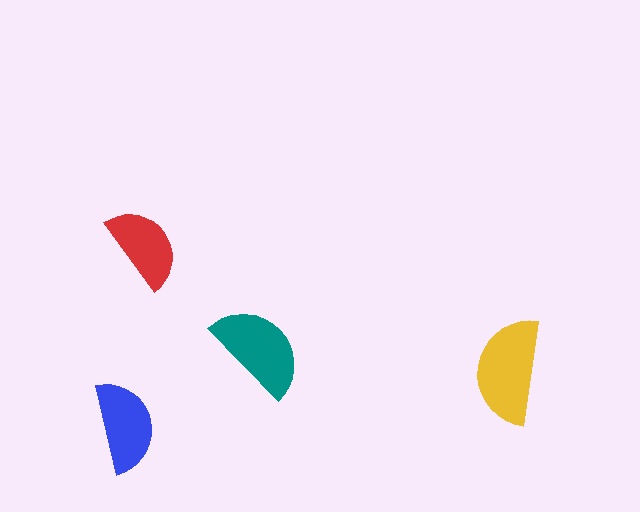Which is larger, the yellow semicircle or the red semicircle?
The yellow one.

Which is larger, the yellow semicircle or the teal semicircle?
The yellow one.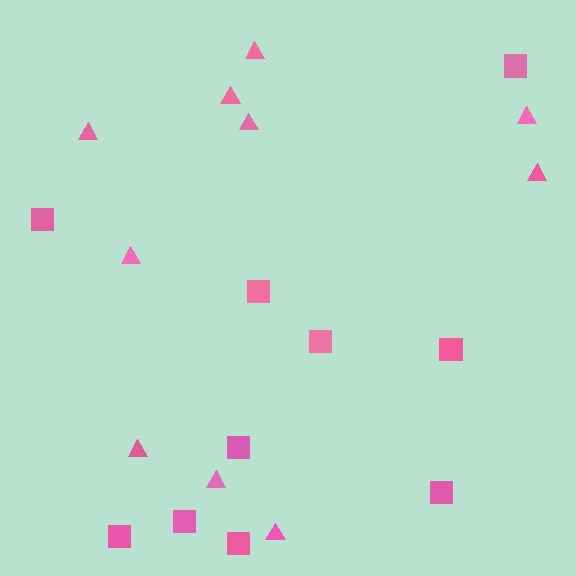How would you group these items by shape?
There are 2 groups: one group of triangles (10) and one group of squares (10).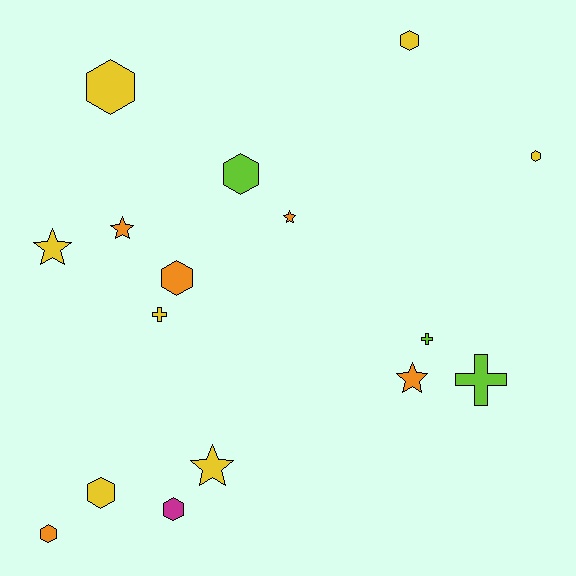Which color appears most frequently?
Yellow, with 7 objects.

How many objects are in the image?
There are 16 objects.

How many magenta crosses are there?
There are no magenta crosses.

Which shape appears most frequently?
Hexagon, with 8 objects.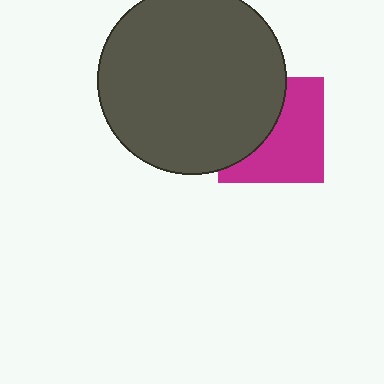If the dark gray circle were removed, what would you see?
You would see the complete magenta square.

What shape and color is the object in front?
The object in front is a dark gray circle.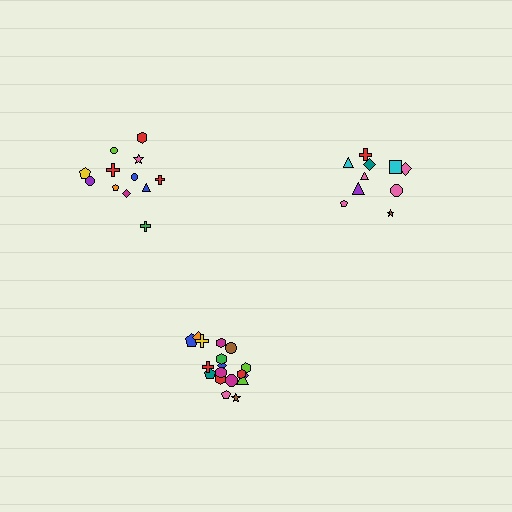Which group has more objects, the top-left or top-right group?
The top-left group.